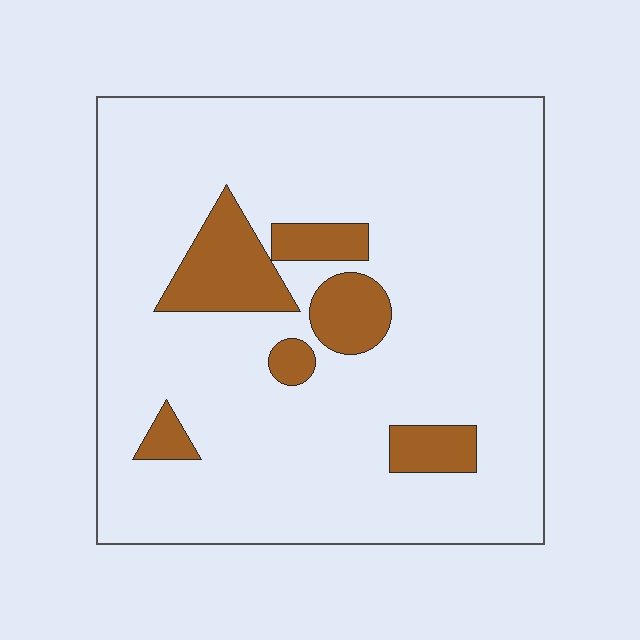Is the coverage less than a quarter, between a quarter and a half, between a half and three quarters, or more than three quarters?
Less than a quarter.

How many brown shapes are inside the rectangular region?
6.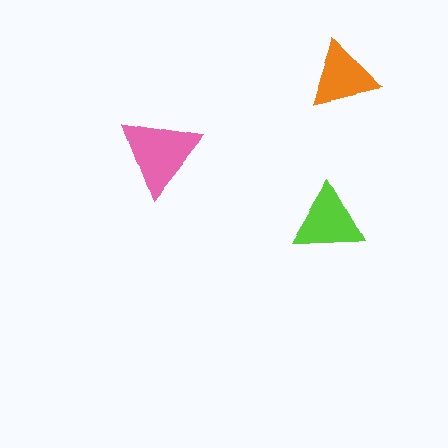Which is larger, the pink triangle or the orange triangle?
The pink one.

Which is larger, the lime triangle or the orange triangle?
The lime one.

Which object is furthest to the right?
The orange triangle is rightmost.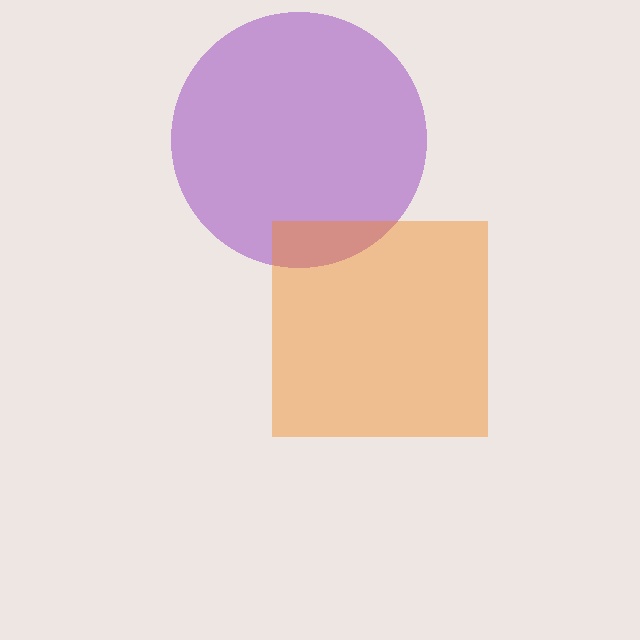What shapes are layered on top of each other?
The layered shapes are: a purple circle, an orange square.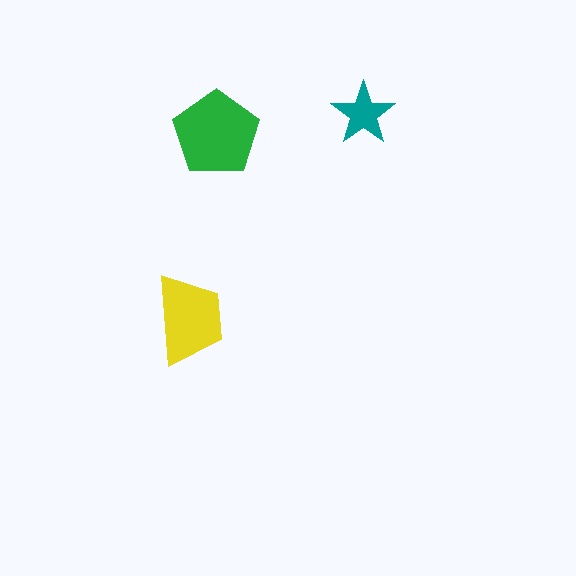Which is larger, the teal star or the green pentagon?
The green pentagon.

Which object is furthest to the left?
The yellow trapezoid is leftmost.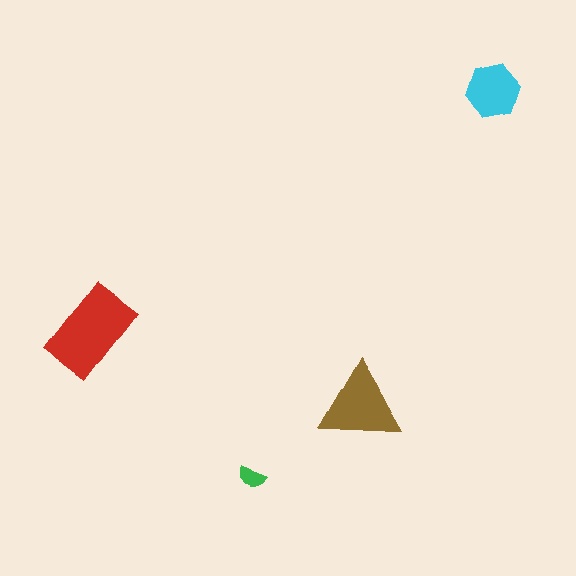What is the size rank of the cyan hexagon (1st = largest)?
3rd.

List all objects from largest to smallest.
The red rectangle, the brown triangle, the cyan hexagon, the green semicircle.